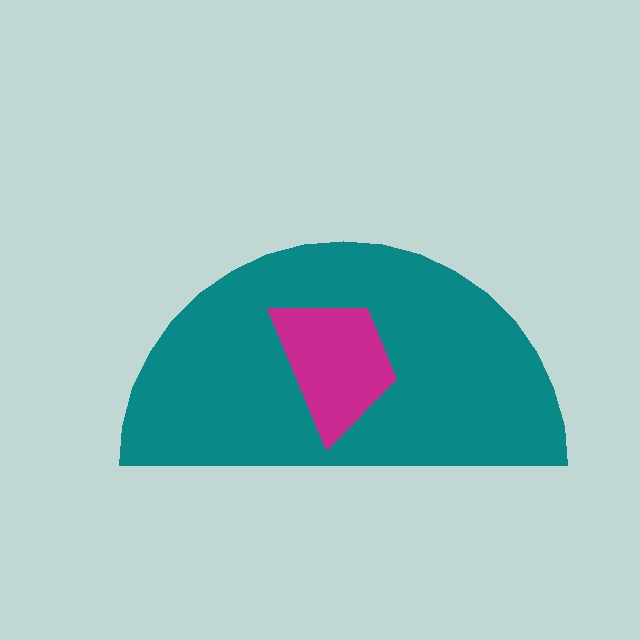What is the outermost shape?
The teal semicircle.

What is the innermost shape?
The magenta trapezoid.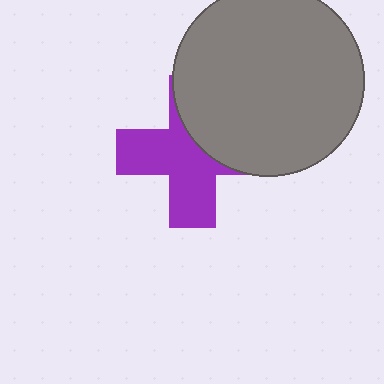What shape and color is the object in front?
The object in front is a gray circle.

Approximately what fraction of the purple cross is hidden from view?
Roughly 42% of the purple cross is hidden behind the gray circle.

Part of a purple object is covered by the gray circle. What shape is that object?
It is a cross.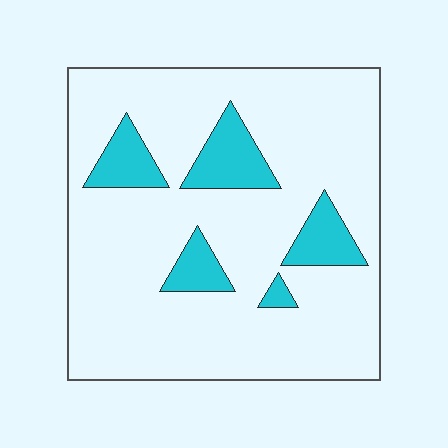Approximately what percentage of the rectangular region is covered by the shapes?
Approximately 15%.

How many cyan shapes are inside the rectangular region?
5.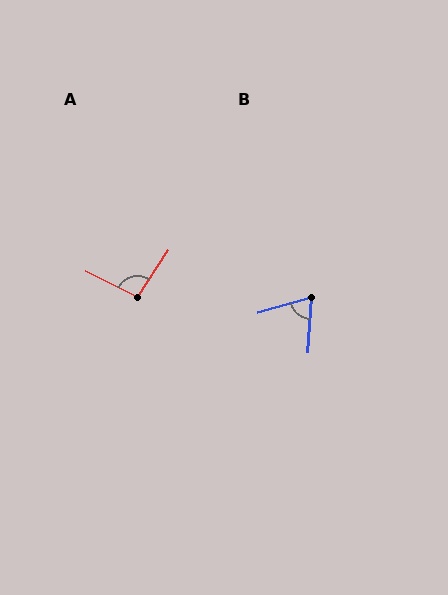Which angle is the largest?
A, at approximately 96 degrees.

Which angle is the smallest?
B, at approximately 70 degrees.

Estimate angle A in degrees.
Approximately 96 degrees.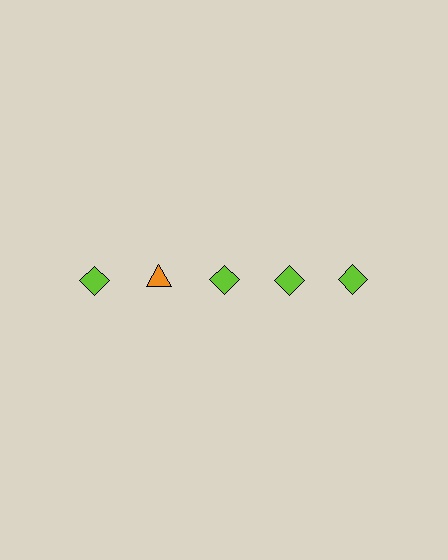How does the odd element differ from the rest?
It differs in both color (orange instead of lime) and shape (triangle instead of diamond).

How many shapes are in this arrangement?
There are 5 shapes arranged in a grid pattern.